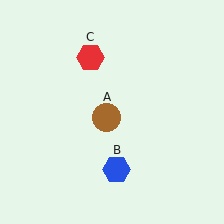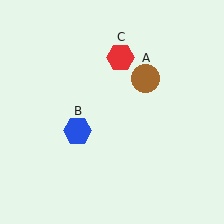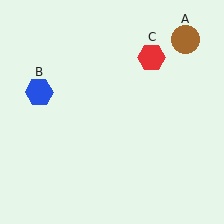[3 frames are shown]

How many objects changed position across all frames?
3 objects changed position: brown circle (object A), blue hexagon (object B), red hexagon (object C).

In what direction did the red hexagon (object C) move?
The red hexagon (object C) moved right.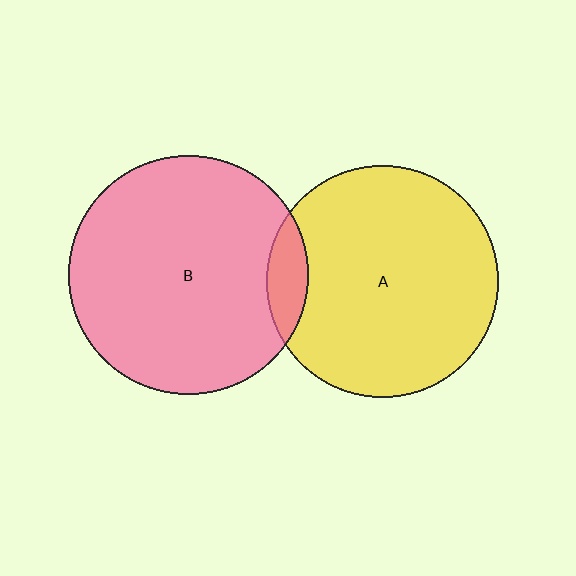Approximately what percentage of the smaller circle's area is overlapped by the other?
Approximately 10%.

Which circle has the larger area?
Circle B (pink).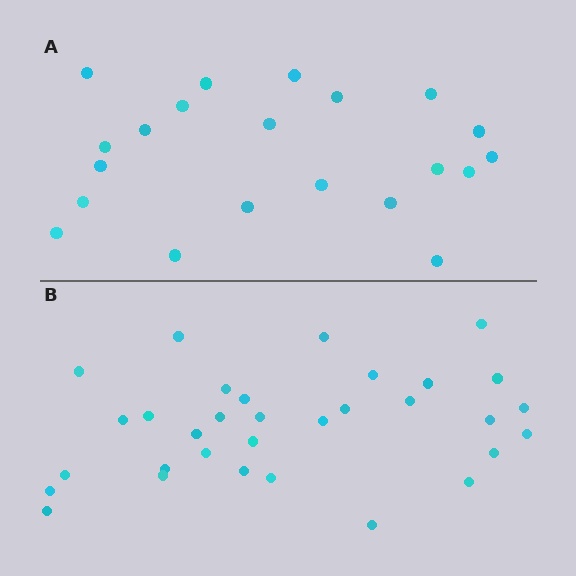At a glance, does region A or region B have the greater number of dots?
Region B (the bottom region) has more dots.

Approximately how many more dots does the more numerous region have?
Region B has roughly 12 or so more dots than region A.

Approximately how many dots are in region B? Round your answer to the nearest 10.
About 30 dots. (The exact count is 32, which rounds to 30.)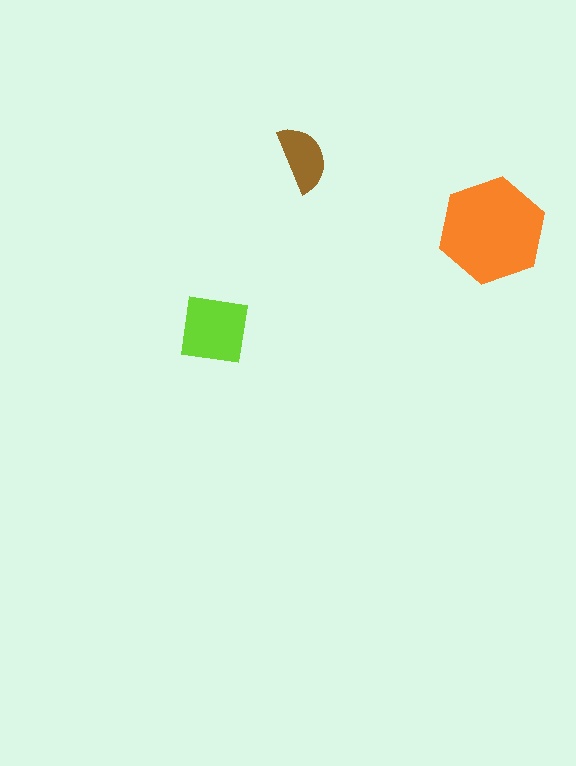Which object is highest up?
The brown semicircle is topmost.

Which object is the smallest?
The brown semicircle.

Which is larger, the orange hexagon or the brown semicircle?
The orange hexagon.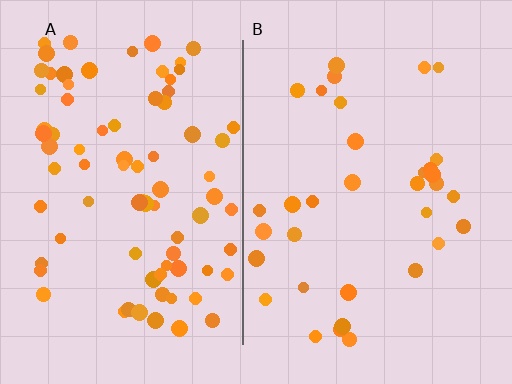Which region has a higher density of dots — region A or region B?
A (the left).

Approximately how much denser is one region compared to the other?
Approximately 2.5× — region A over region B.